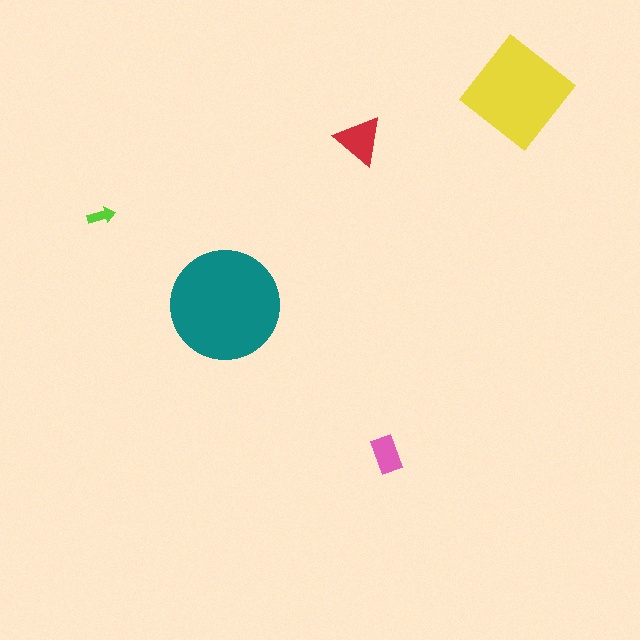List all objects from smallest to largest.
The lime arrow, the pink rectangle, the red triangle, the yellow diamond, the teal circle.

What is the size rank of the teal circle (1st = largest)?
1st.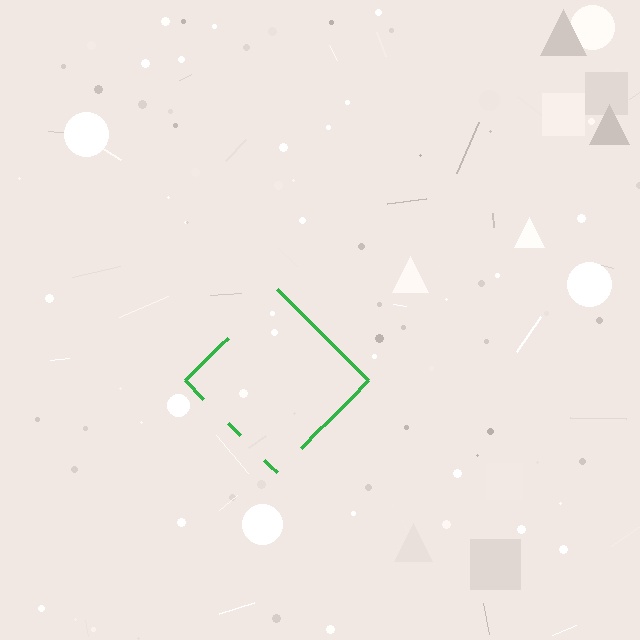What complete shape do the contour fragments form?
The contour fragments form a diamond.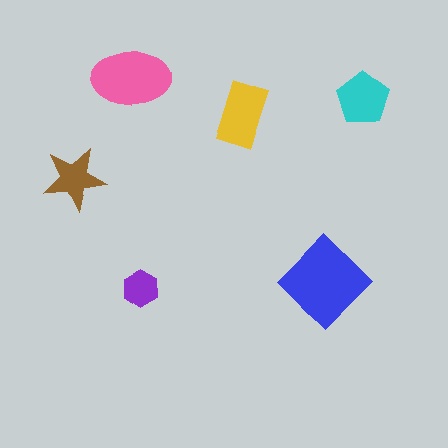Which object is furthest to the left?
The brown star is leftmost.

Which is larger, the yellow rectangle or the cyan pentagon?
The yellow rectangle.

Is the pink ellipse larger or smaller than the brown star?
Larger.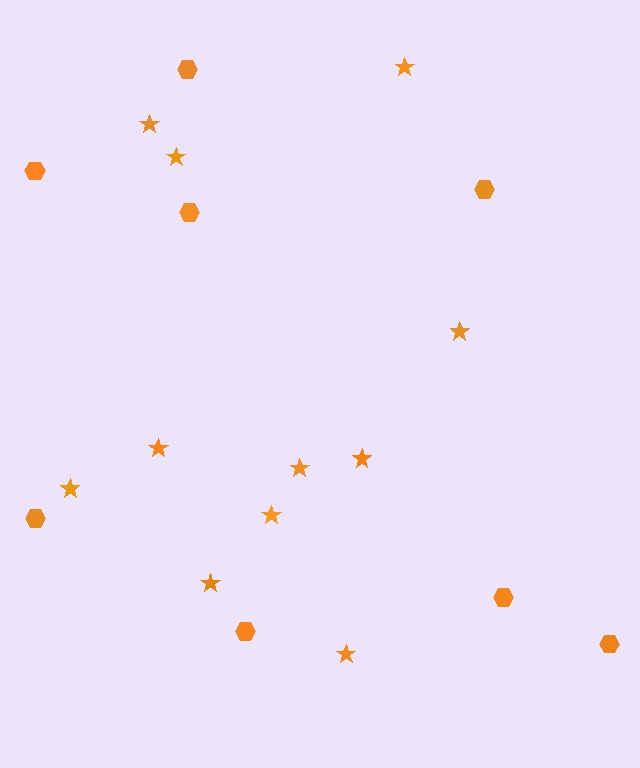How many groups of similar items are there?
There are 2 groups: one group of stars (11) and one group of hexagons (8).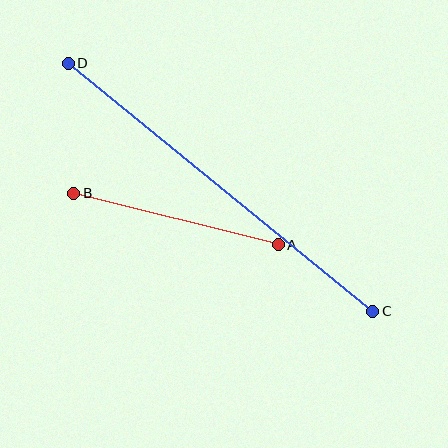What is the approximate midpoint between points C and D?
The midpoint is at approximately (221, 187) pixels.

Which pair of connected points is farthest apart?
Points C and D are farthest apart.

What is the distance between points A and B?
The distance is approximately 211 pixels.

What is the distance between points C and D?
The distance is approximately 393 pixels.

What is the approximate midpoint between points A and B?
The midpoint is at approximately (176, 219) pixels.